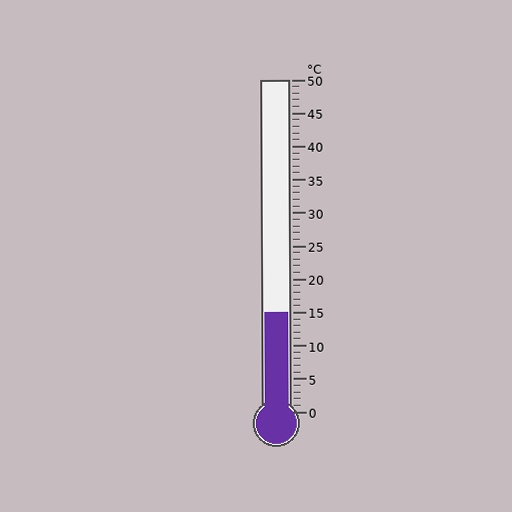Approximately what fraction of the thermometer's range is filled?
The thermometer is filled to approximately 30% of its range.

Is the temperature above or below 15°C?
The temperature is at 15°C.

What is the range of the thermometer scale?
The thermometer scale ranges from 0°C to 50°C.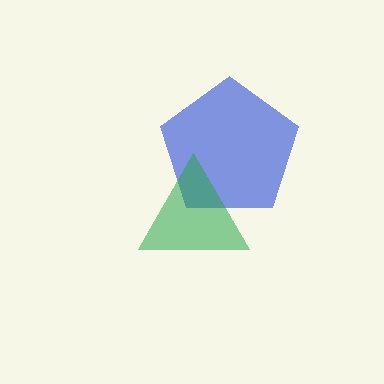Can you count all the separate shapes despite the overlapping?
Yes, there are 2 separate shapes.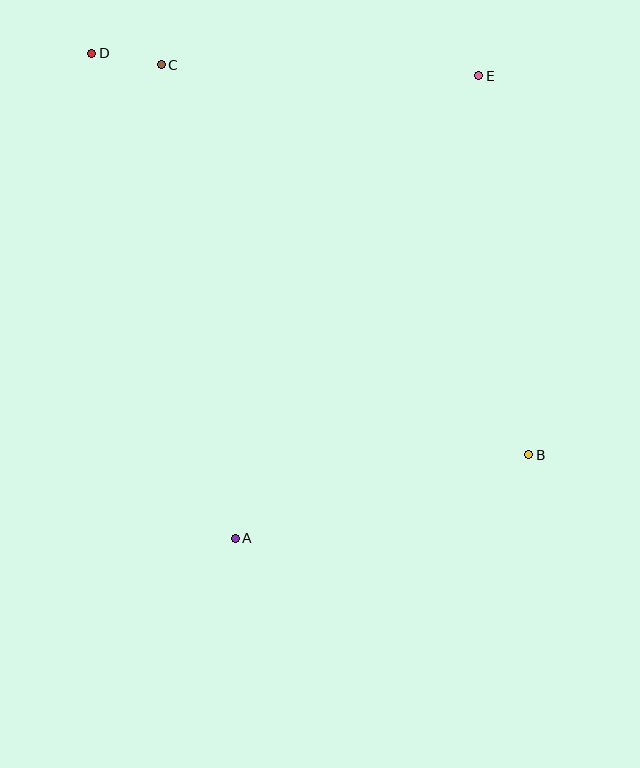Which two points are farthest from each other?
Points B and D are farthest from each other.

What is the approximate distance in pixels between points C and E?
The distance between C and E is approximately 317 pixels.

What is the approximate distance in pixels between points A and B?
The distance between A and B is approximately 305 pixels.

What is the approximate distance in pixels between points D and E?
The distance between D and E is approximately 387 pixels.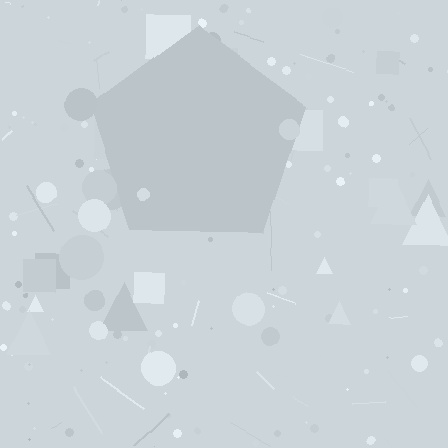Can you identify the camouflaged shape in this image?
The camouflaged shape is a pentagon.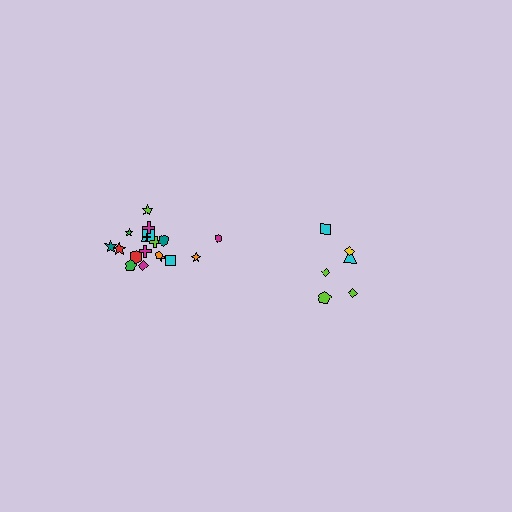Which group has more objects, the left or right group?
The left group.